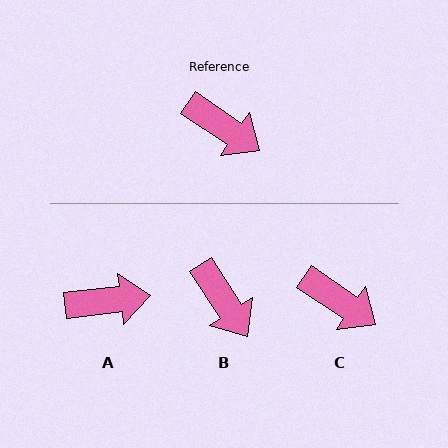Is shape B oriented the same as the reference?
No, it is off by about 24 degrees.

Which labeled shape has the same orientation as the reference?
C.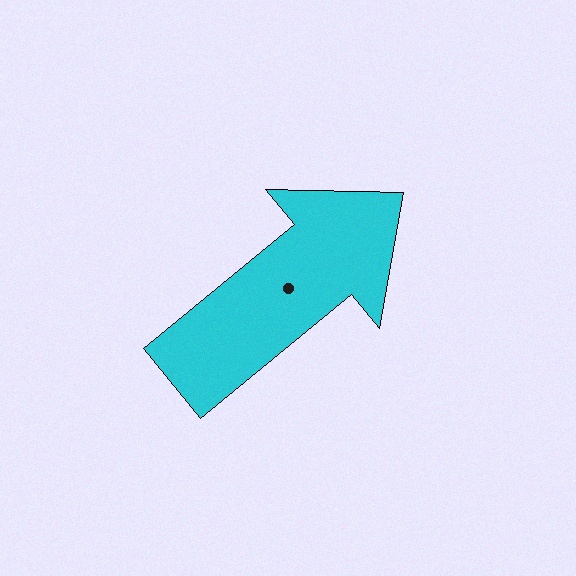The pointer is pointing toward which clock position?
Roughly 2 o'clock.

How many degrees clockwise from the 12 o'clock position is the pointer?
Approximately 50 degrees.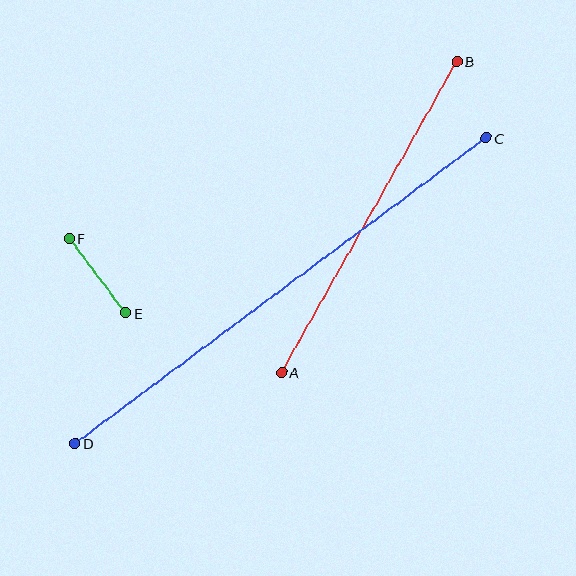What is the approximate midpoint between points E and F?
The midpoint is at approximately (97, 276) pixels.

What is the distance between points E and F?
The distance is approximately 93 pixels.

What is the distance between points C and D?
The distance is approximately 512 pixels.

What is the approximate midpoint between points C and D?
The midpoint is at approximately (280, 291) pixels.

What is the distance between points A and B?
The distance is approximately 357 pixels.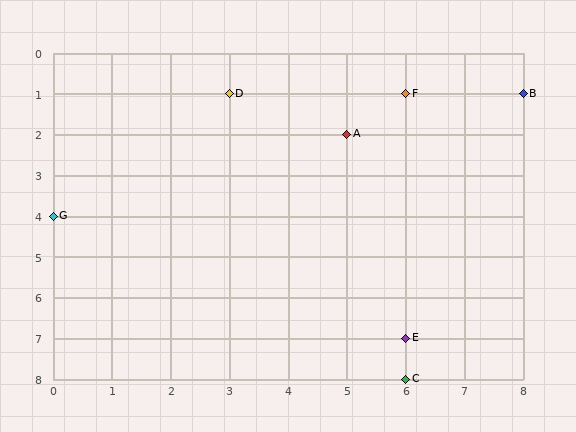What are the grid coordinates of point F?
Point F is at grid coordinates (6, 1).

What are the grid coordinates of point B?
Point B is at grid coordinates (8, 1).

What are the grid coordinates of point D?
Point D is at grid coordinates (3, 1).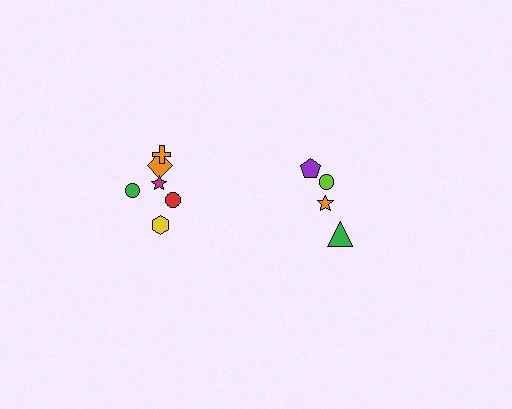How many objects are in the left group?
There are 6 objects.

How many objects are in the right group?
There are 4 objects.